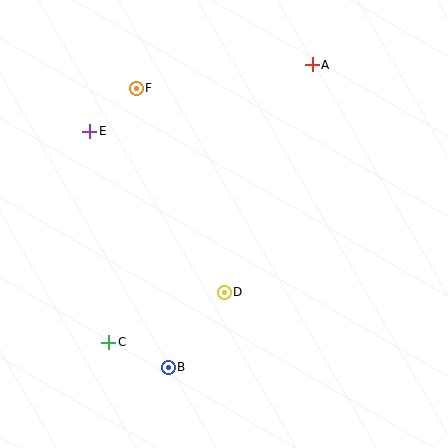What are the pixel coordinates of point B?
Point B is at (168, 367).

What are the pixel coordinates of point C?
Point C is at (109, 342).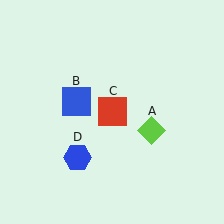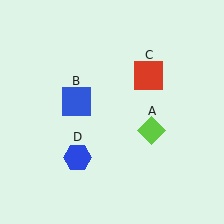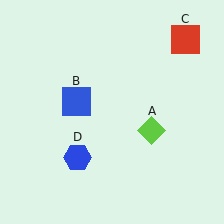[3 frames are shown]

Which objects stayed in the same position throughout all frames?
Lime diamond (object A) and blue square (object B) and blue hexagon (object D) remained stationary.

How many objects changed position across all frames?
1 object changed position: red square (object C).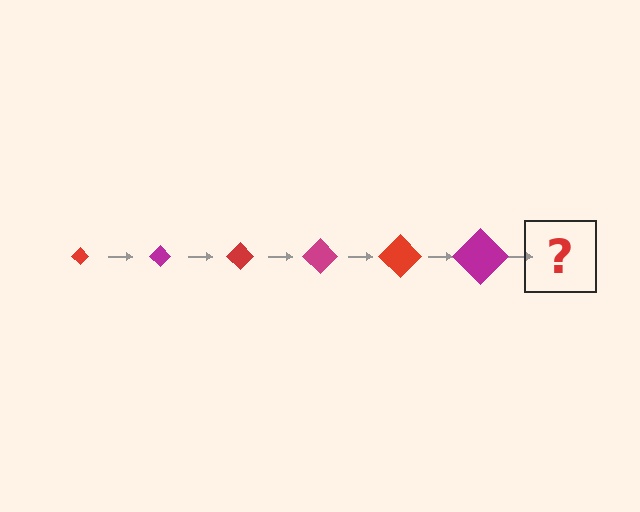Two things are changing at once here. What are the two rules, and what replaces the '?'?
The two rules are that the diamond grows larger each step and the color cycles through red and magenta. The '?' should be a red diamond, larger than the previous one.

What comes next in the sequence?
The next element should be a red diamond, larger than the previous one.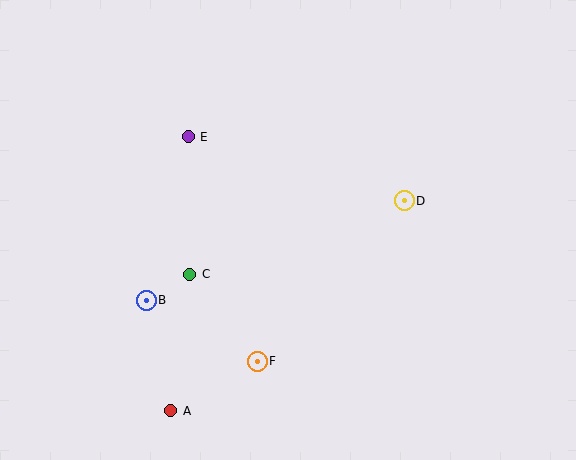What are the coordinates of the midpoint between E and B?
The midpoint between E and B is at (167, 218).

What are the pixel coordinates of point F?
Point F is at (257, 361).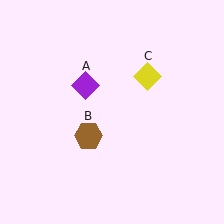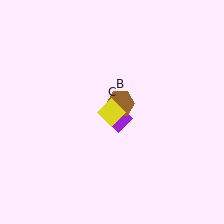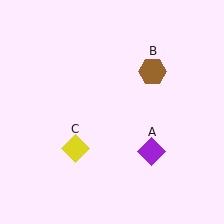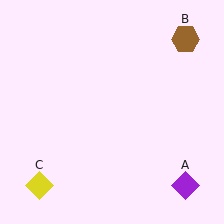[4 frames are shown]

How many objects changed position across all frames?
3 objects changed position: purple diamond (object A), brown hexagon (object B), yellow diamond (object C).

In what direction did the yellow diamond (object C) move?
The yellow diamond (object C) moved down and to the left.